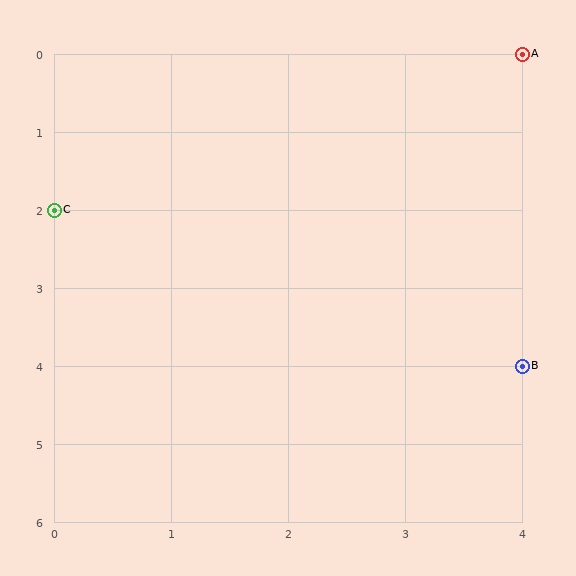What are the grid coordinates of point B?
Point B is at grid coordinates (4, 4).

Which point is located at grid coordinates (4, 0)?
Point A is at (4, 0).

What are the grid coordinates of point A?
Point A is at grid coordinates (4, 0).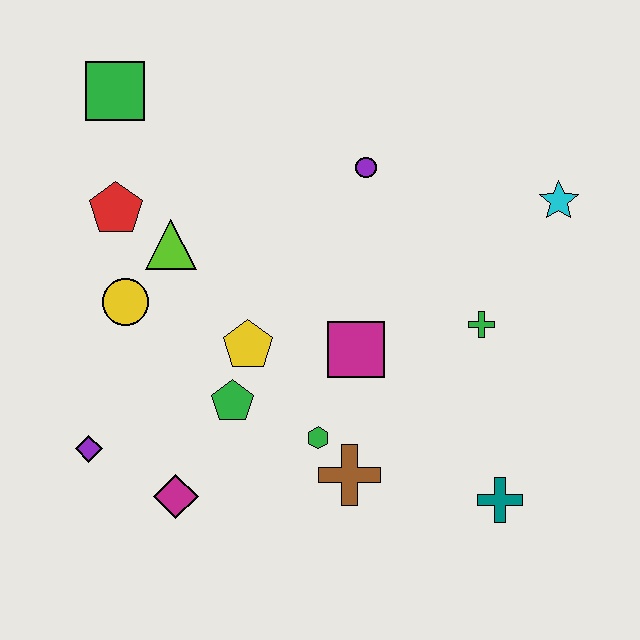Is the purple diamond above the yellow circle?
No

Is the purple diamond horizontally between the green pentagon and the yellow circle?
No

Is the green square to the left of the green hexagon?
Yes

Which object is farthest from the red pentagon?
The teal cross is farthest from the red pentagon.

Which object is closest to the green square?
The red pentagon is closest to the green square.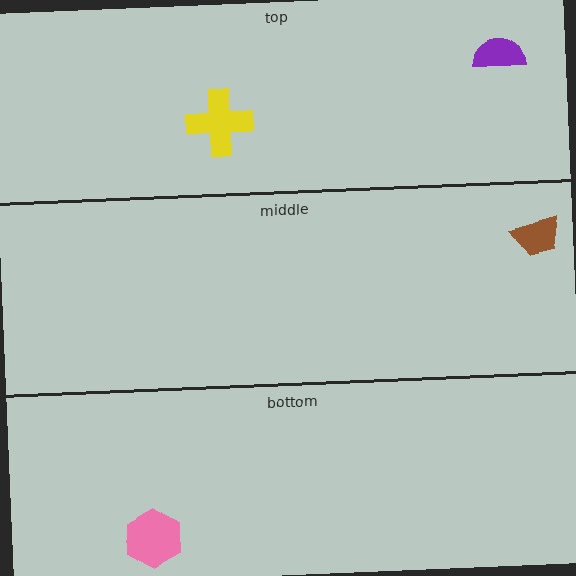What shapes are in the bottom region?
The pink hexagon.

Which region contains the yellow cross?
The top region.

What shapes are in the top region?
The purple semicircle, the yellow cross.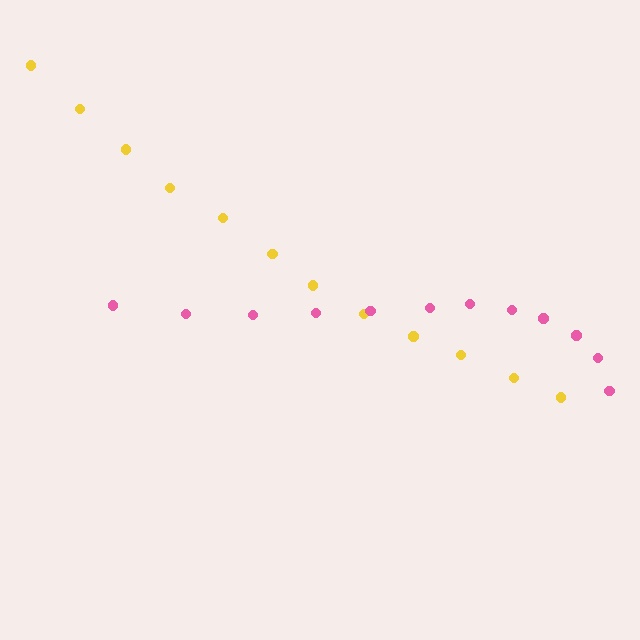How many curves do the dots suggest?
There are 2 distinct paths.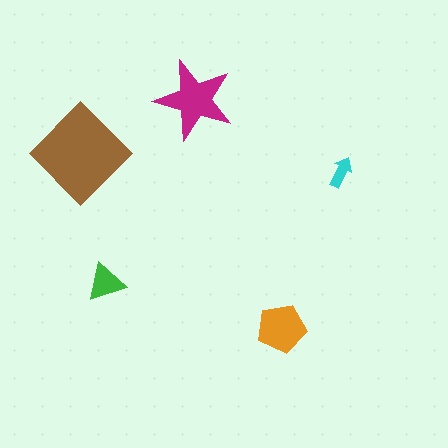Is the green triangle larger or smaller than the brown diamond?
Smaller.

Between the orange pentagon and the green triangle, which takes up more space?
The orange pentagon.